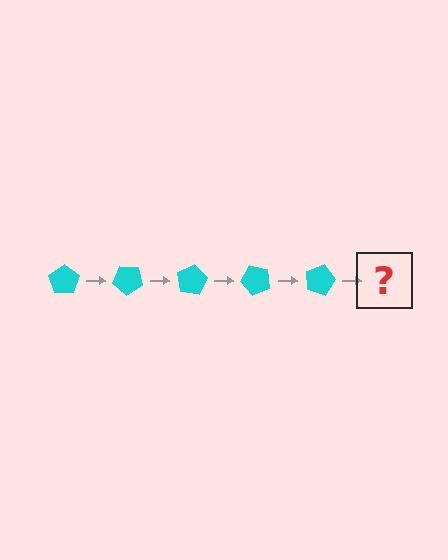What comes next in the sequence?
The next element should be a cyan pentagon rotated 200 degrees.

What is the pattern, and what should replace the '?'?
The pattern is that the pentagon rotates 40 degrees each step. The '?' should be a cyan pentagon rotated 200 degrees.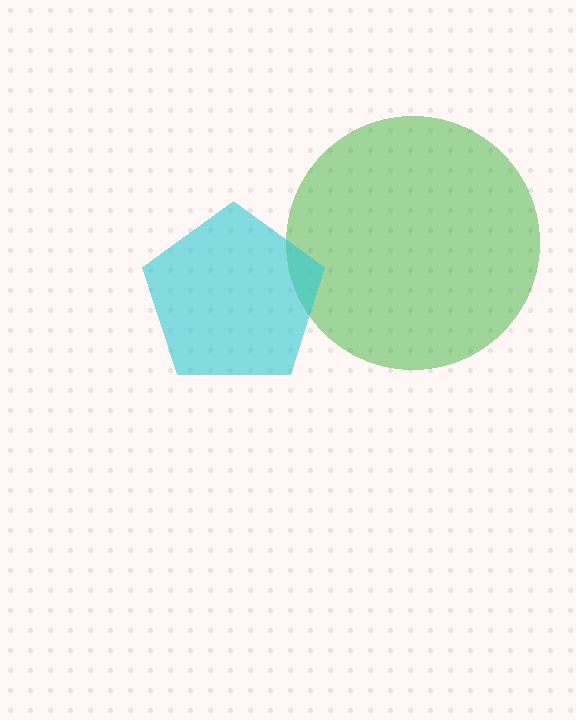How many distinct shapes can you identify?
There are 2 distinct shapes: a green circle, a cyan pentagon.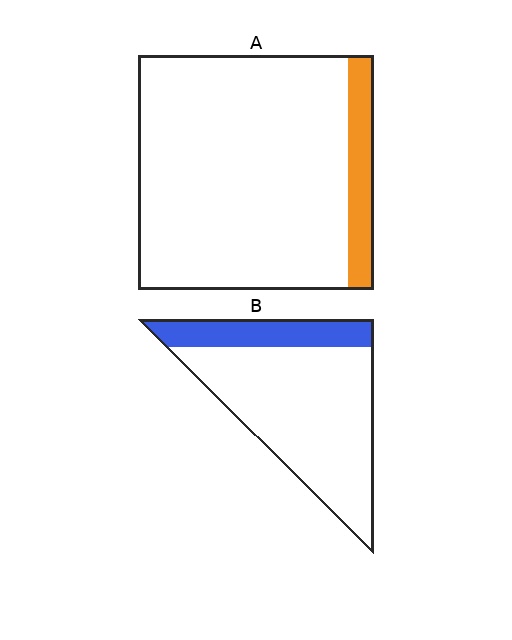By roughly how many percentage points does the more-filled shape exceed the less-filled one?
By roughly 10 percentage points (B over A).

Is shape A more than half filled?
No.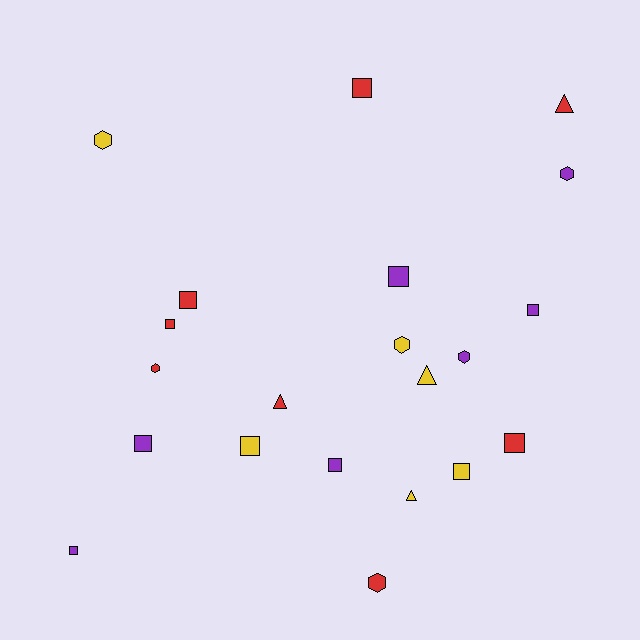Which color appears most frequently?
Red, with 8 objects.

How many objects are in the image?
There are 21 objects.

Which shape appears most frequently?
Square, with 11 objects.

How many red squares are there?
There are 4 red squares.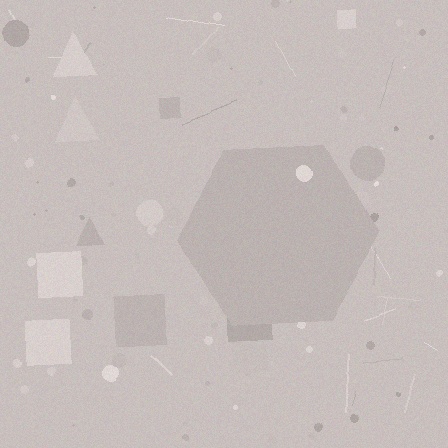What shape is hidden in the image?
A hexagon is hidden in the image.